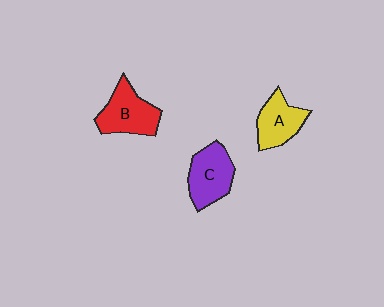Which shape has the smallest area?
Shape A (yellow).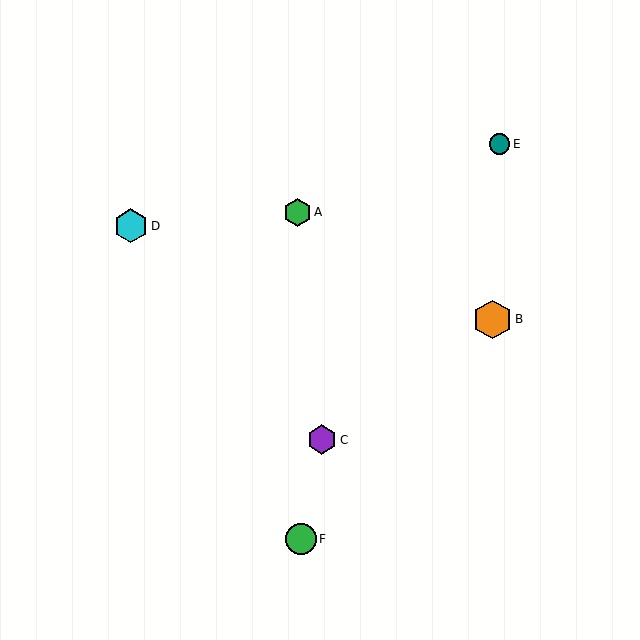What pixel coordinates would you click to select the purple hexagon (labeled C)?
Click at (322, 440) to select the purple hexagon C.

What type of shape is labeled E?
Shape E is a teal circle.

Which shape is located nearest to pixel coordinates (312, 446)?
The purple hexagon (labeled C) at (322, 440) is nearest to that location.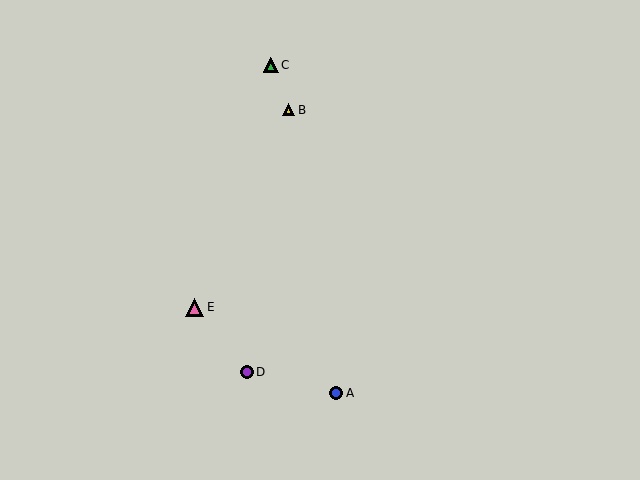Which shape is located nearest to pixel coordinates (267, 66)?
The green triangle (labeled C) at (271, 65) is nearest to that location.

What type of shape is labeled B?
Shape B is a yellow triangle.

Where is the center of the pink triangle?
The center of the pink triangle is at (194, 307).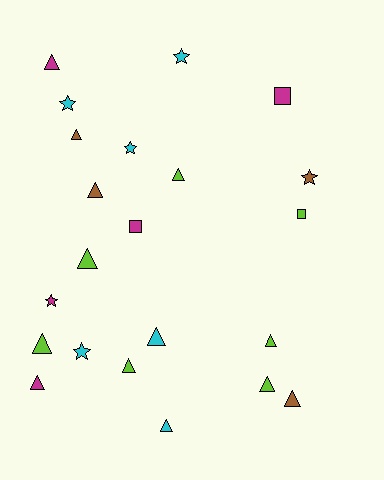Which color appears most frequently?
Lime, with 7 objects.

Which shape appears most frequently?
Triangle, with 13 objects.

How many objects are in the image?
There are 22 objects.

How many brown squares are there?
There are no brown squares.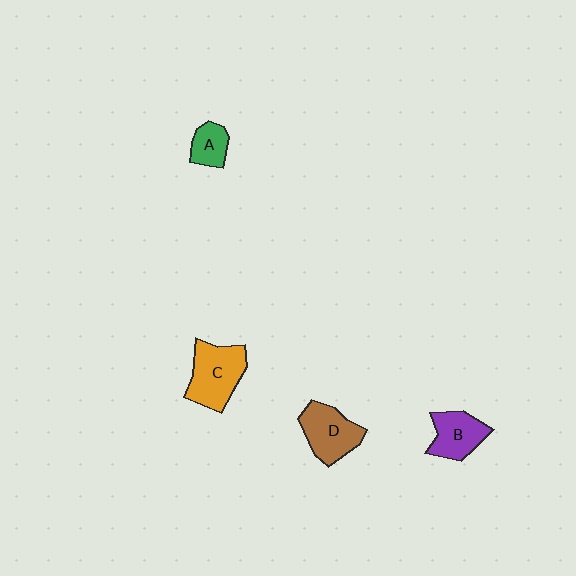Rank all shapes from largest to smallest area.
From largest to smallest: C (orange), D (brown), B (purple), A (green).